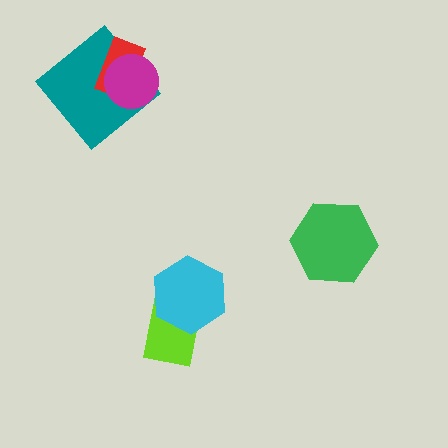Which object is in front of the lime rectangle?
The cyan hexagon is in front of the lime rectangle.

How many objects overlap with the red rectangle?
2 objects overlap with the red rectangle.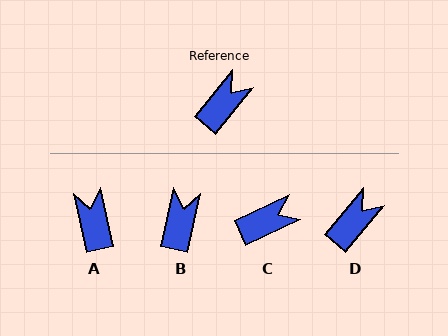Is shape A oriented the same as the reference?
No, it is off by about 52 degrees.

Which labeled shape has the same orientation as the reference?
D.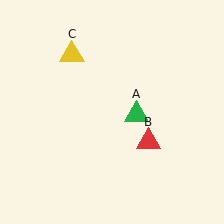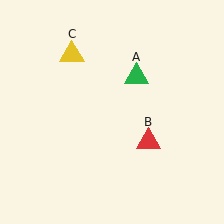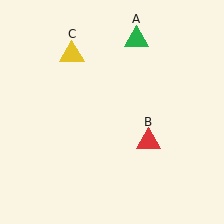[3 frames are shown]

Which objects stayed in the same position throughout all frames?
Red triangle (object B) and yellow triangle (object C) remained stationary.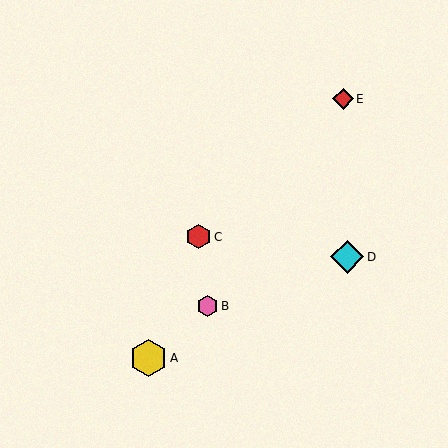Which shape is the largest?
The yellow hexagon (labeled A) is the largest.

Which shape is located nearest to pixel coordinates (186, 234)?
The red hexagon (labeled C) at (198, 237) is nearest to that location.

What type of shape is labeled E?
Shape E is a red diamond.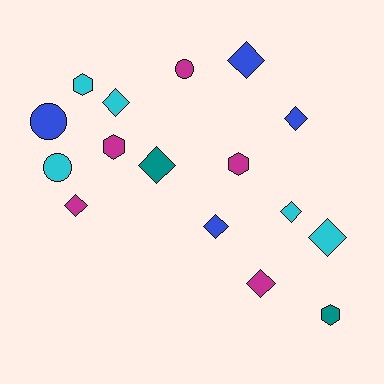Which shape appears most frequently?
Diamond, with 9 objects.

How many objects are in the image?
There are 16 objects.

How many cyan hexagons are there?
There is 1 cyan hexagon.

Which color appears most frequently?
Cyan, with 5 objects.